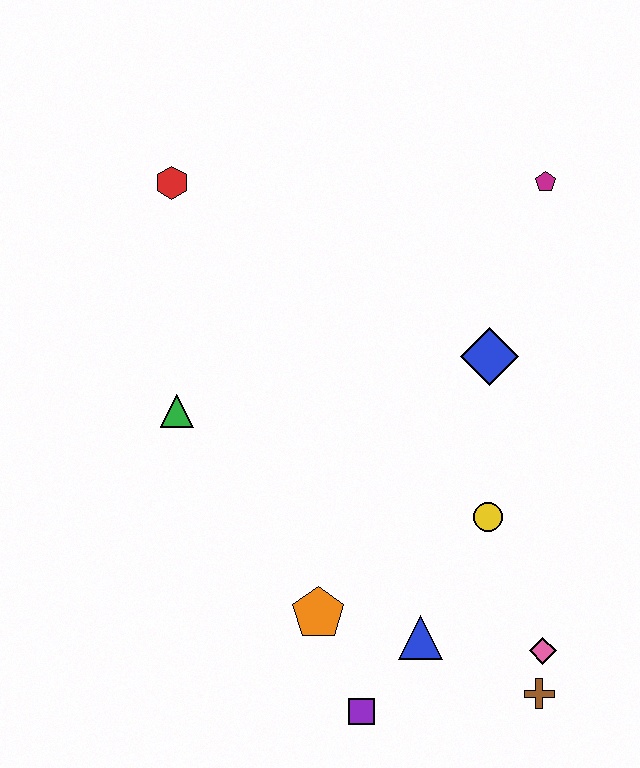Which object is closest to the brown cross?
The pink diamond is closest to the brown cross.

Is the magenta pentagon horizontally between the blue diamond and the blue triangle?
No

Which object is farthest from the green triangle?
The brown cross is farthest from the green triangle.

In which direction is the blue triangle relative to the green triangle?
The blue triangle is to the right of the green triangle.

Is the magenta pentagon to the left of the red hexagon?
No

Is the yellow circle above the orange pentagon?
Yes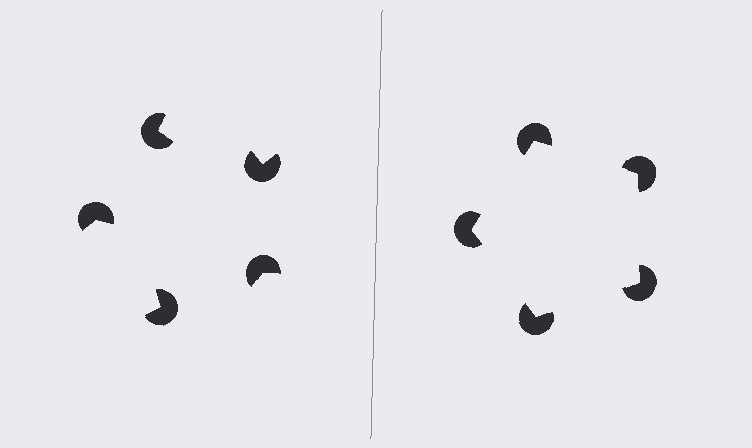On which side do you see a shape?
An illusory pentagon appears on the right side. On the left side the wedge cuts are rotated, so no coherent shape forms.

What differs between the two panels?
The pac-man discs are positioned identically on both sides; only the wedge orientations differ. On the right they align to a pentagon; on the left they are misaligned.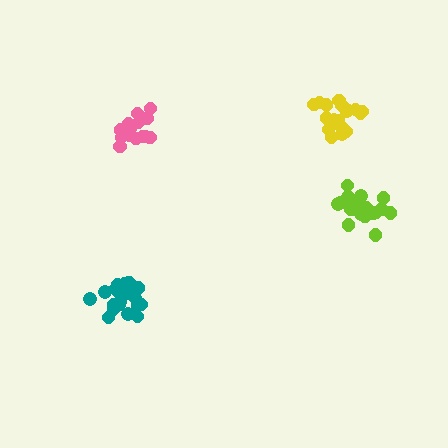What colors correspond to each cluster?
The clusters are colored: yellow, pink, teal, lime.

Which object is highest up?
The yellow cluster is topmost.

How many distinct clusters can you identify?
There are 4 distinct clusters.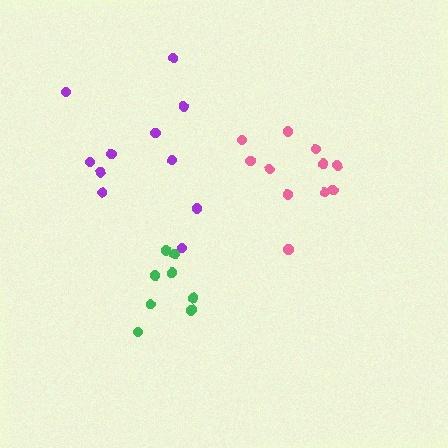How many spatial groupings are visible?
There are 3 spatial groupings.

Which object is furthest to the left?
The purple cluster is leftmost.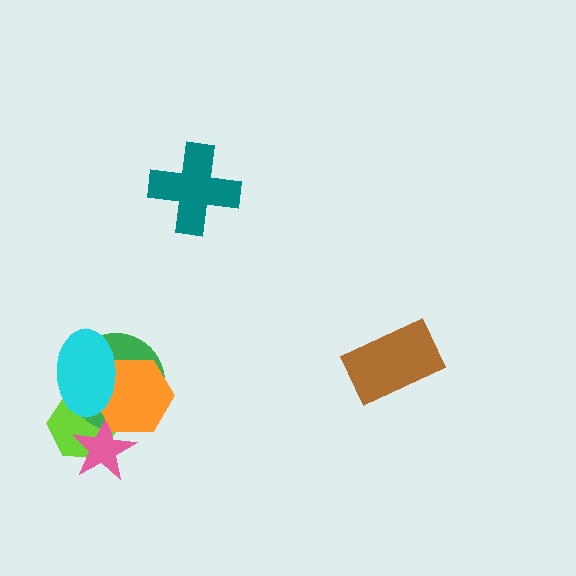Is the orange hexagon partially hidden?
Yes, it is partially covered by another shape.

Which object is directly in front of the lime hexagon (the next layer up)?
The green circle is directly in front of the lime hexagon.